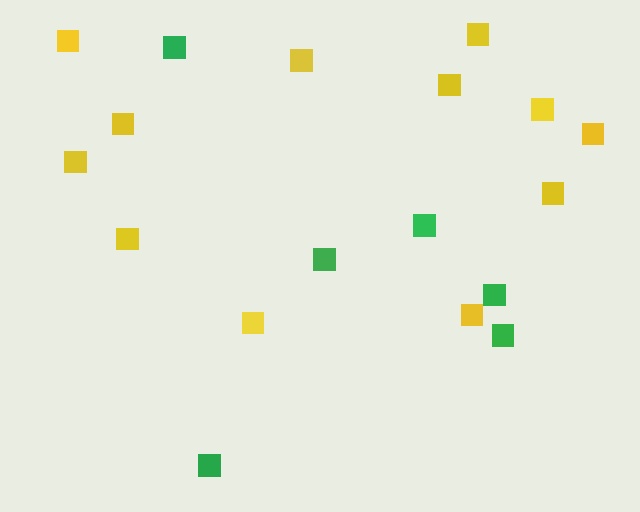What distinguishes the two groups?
There are 2 groups: one group of yellow squares (12) and one group of green squares (6).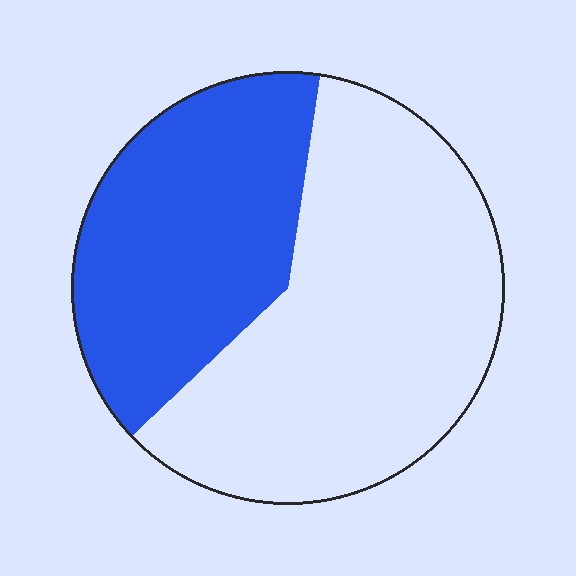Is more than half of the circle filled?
No.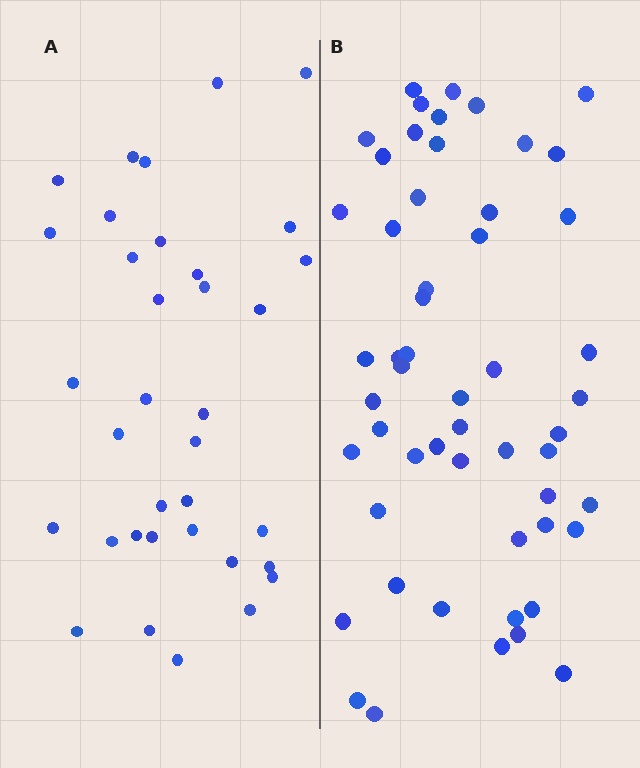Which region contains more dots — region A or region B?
Region B (the right region) has more dots.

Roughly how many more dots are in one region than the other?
Region B has approximately 20 more dots than region A.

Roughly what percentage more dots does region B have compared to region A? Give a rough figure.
About 55% more.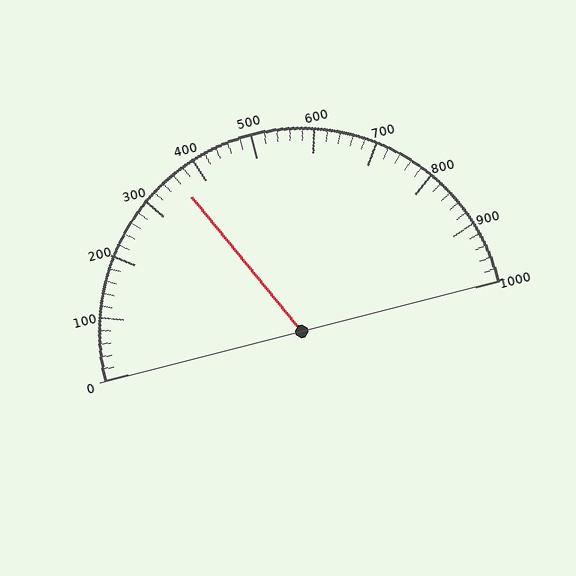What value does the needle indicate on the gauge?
The needle indicates approximately 360.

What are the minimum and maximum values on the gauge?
The gauge ranges from 0 to 1000.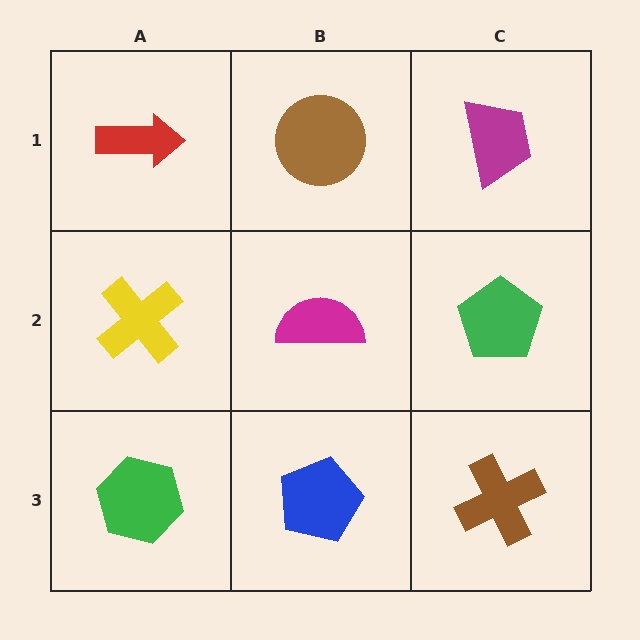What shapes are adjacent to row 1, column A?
A yellow cross (row 2, column A), a brown circle (row 1, column B).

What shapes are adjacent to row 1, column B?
A magenta semicircle (row 2, column B), a red arrow (row 1, column A), a magenta trapezoid (row 1, column C).